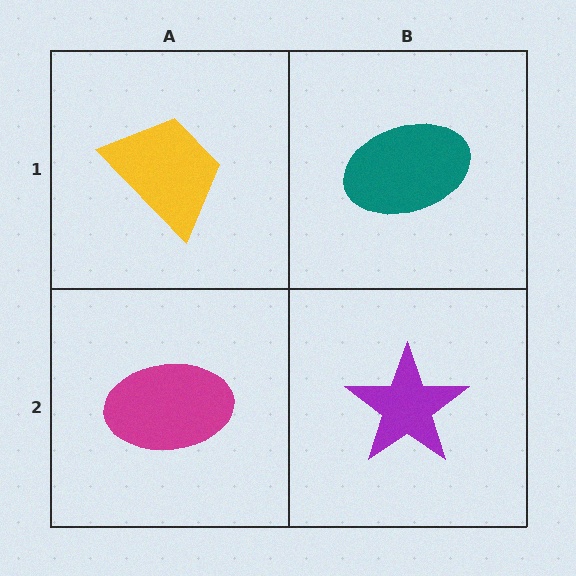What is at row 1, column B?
A teal ellipse.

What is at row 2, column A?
A magenta ellipse.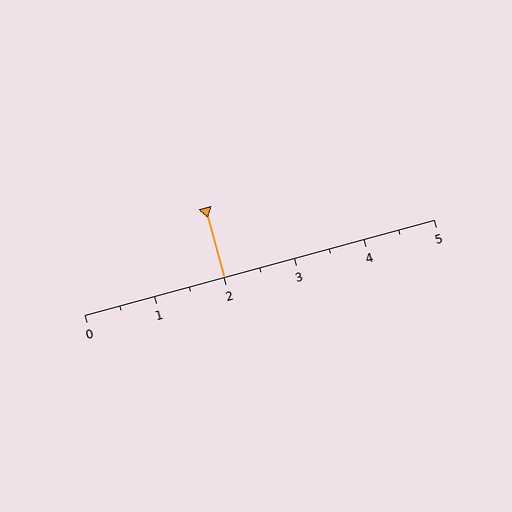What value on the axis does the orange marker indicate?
The marker indicates approximately 2.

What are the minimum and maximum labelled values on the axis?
The axis runs from 0 to 5.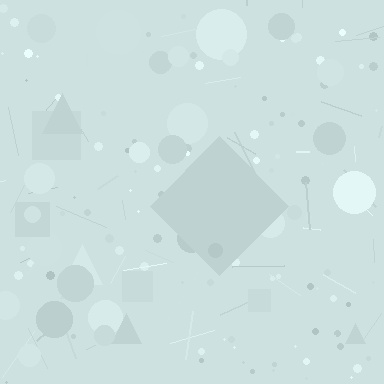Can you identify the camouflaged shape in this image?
The camouflaged shape is a diamond.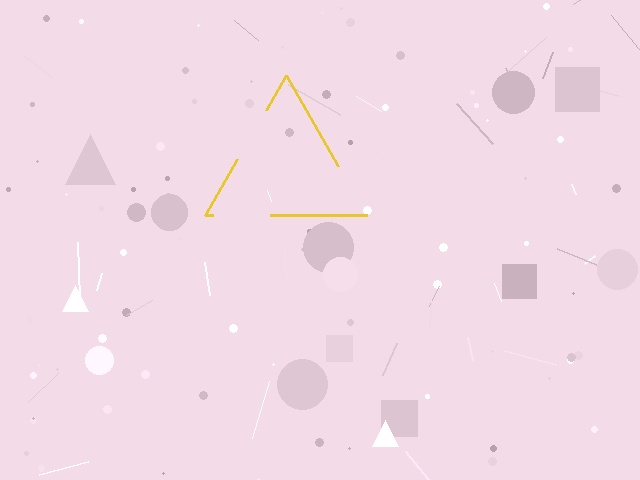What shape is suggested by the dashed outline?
The dashed outline suggests a triangle.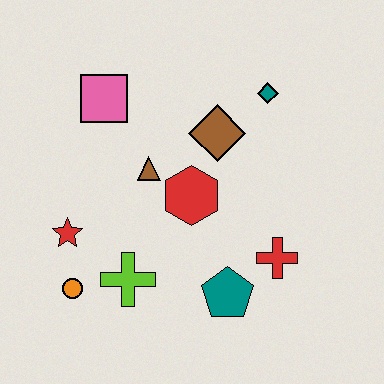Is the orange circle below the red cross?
Yes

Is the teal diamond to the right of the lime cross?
Yes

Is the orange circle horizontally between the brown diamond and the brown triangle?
No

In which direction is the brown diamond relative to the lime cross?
The brown diamond is above the lime cross.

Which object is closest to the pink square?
The brown triangle is closest to the pink square.